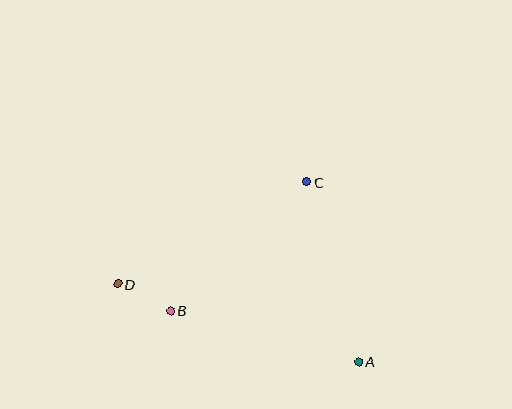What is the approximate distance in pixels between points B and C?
The distance between B and C is approximately 187 pixels.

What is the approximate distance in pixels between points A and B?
The distance between A and B is approximately 195 pixels.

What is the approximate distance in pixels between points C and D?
The distance between C and D is approximately 215 pixels.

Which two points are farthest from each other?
Points A and D are farthest from each other.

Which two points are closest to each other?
Points B and D are closest to each other.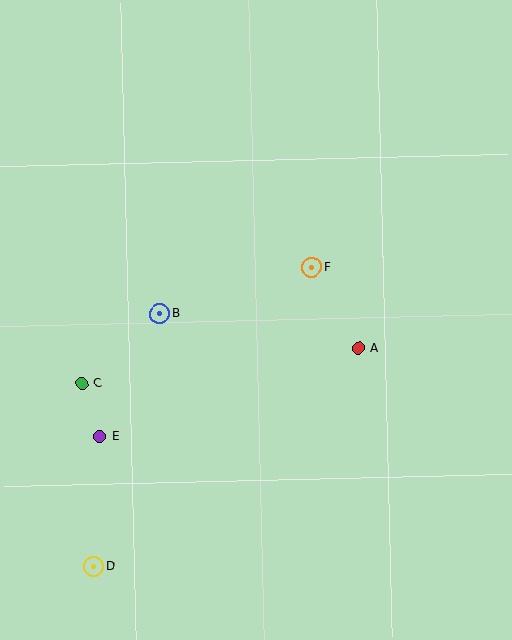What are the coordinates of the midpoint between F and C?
The midpoint between F and C is at (196, 325).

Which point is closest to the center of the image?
Point F at (311, 267) is closest to the center.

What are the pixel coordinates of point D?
Point D is at (94, 566).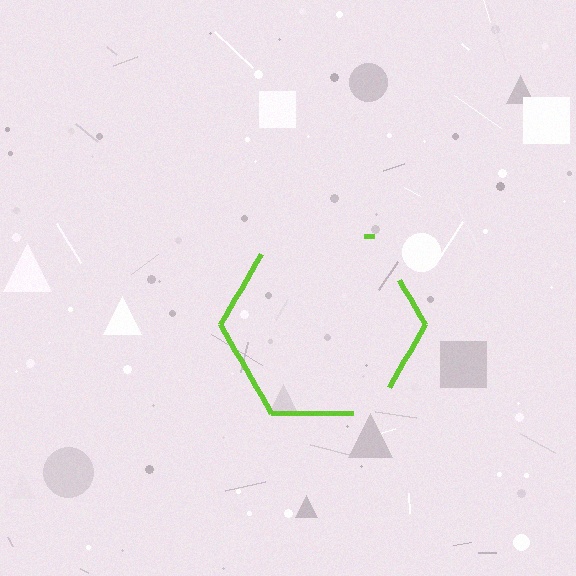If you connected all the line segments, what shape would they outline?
They would outline a hexagon.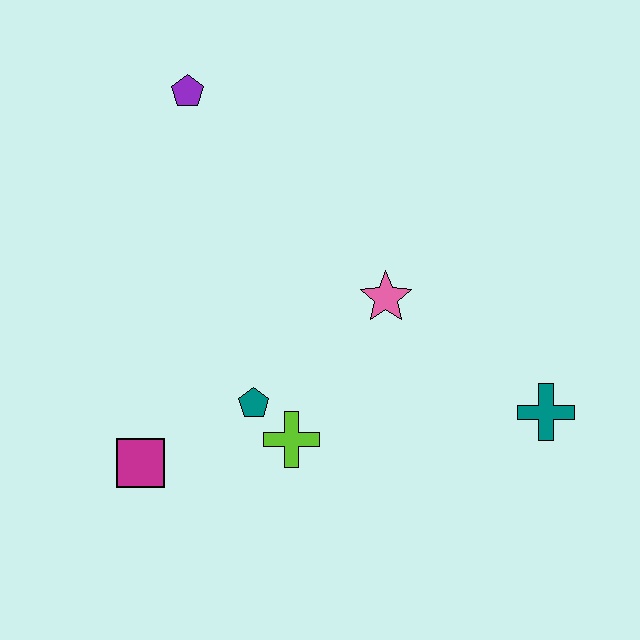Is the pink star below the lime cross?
No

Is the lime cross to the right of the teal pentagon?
Yes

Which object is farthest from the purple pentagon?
The teal cross is farthest from the purple pentagon.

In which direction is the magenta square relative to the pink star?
The magenta square is to the left of the pink star.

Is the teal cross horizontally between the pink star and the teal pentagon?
No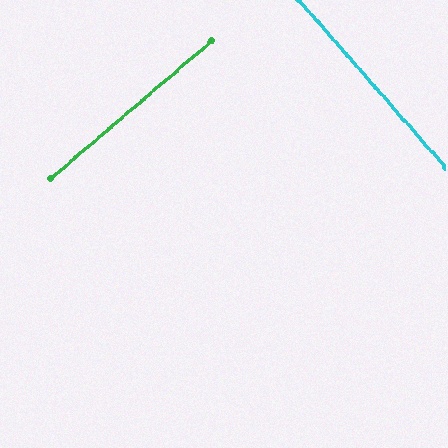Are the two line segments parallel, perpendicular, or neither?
Perpendicular — they meet at approximately 89°.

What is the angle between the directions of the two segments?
Approximately 89 degrees.